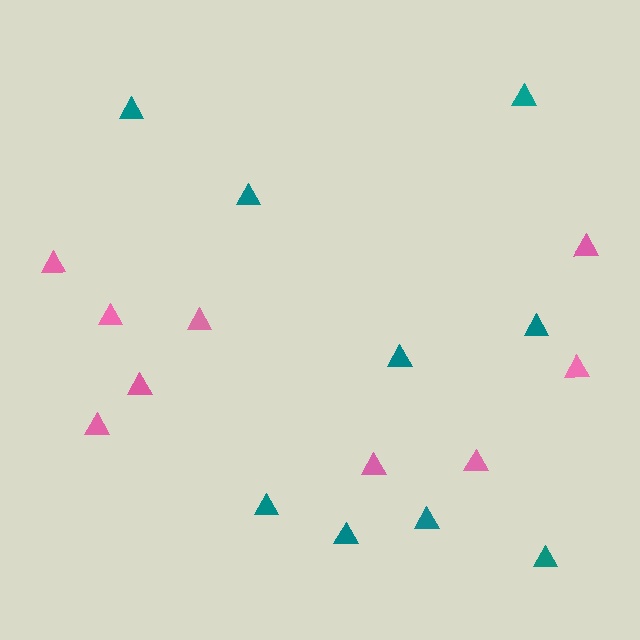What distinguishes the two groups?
There are 2 groups: one group of pink triangles (9) and one group of teal triangles (9).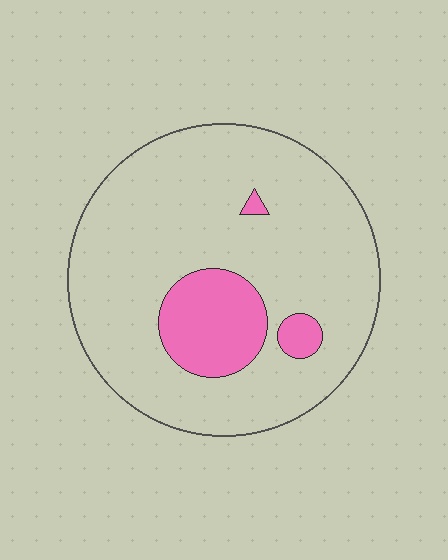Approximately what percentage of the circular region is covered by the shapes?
Approximately 15%.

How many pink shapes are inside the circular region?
3.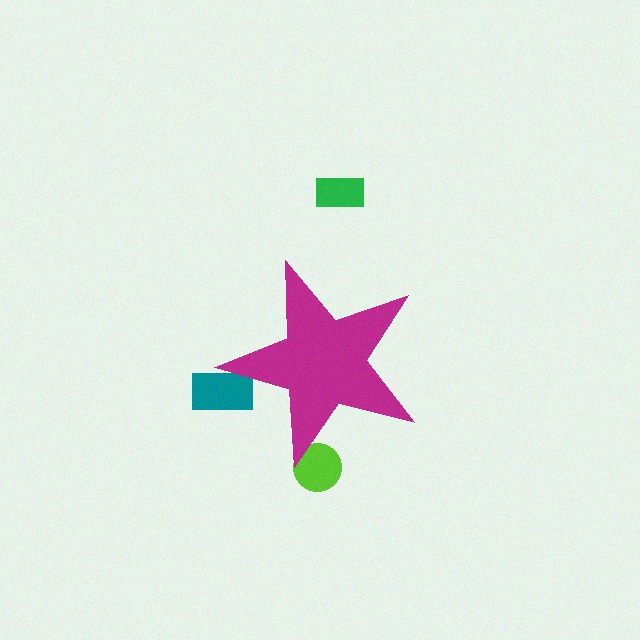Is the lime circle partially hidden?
Yes, the lime circle is partially hidden behind the magenta star.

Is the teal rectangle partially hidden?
Yes, the teal rectangle is partially hidden behind the magenta star.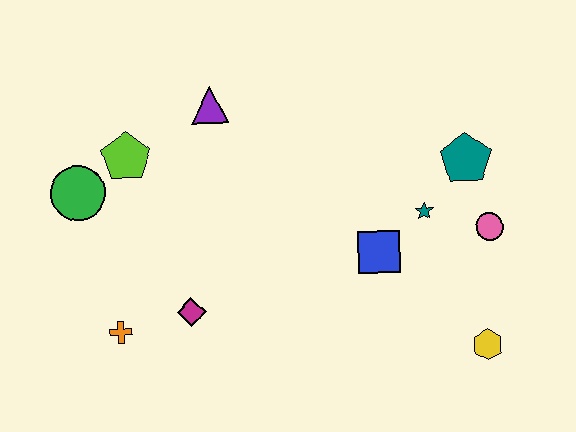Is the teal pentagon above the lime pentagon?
No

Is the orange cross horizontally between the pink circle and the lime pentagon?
No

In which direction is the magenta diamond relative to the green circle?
The magenta diamond is below the green circle.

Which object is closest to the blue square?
The teal star is closest to the blue square.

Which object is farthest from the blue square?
The green circle is farthest from the blue square.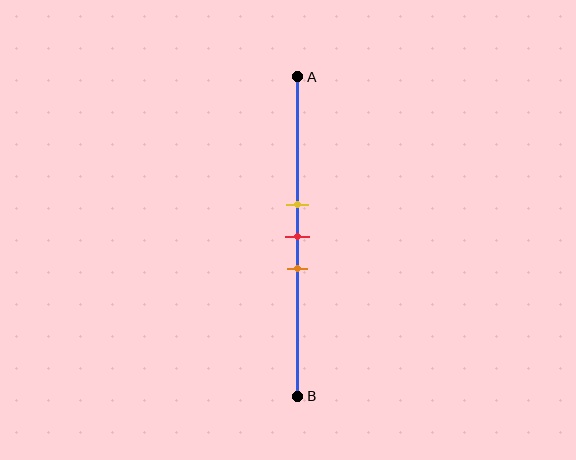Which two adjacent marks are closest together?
The yellow and red marks are the closest adjacent pair.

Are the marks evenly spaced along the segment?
Yes, the marks are approximately evenly spaced.